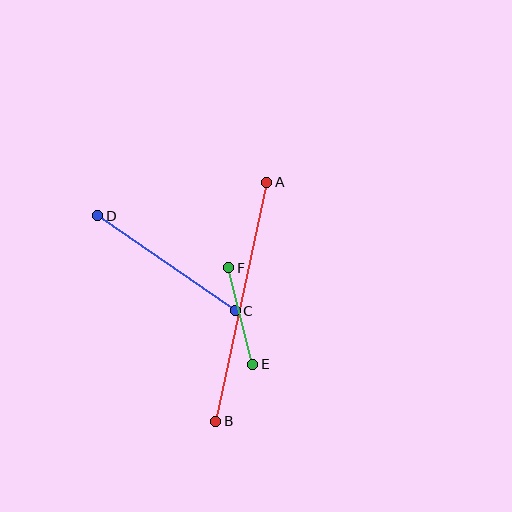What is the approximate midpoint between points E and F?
The midpoint is at approximately (241, 316) pixels.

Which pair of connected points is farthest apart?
Points A and B are farthest apart.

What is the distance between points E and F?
The distance is approximately 100 pixels.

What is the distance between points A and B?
The distance is approximately 244 pixels.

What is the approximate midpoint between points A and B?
The midpoint is at approximately (241, 302) pixels.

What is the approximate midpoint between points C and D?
The midpoint is at approximately (166, 263) pixels.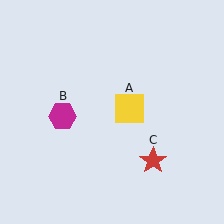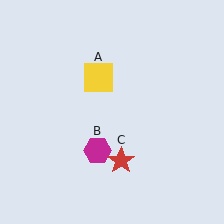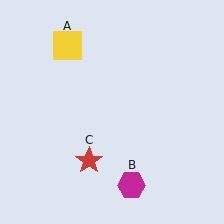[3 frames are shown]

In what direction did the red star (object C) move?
The red star (object C) moved left.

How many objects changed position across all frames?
3 objects changed position: yellow square (object A), magenta hexagon (object B), red star (object C).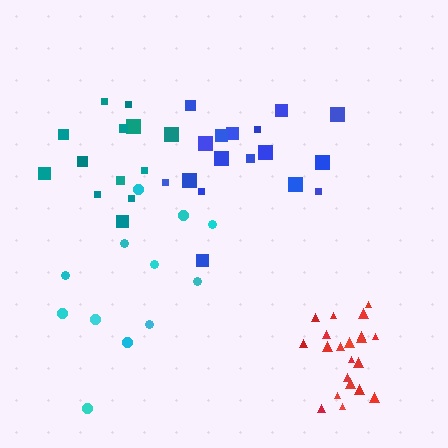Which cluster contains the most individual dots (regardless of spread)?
Red (21).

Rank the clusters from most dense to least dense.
red, teal, blue, cyan.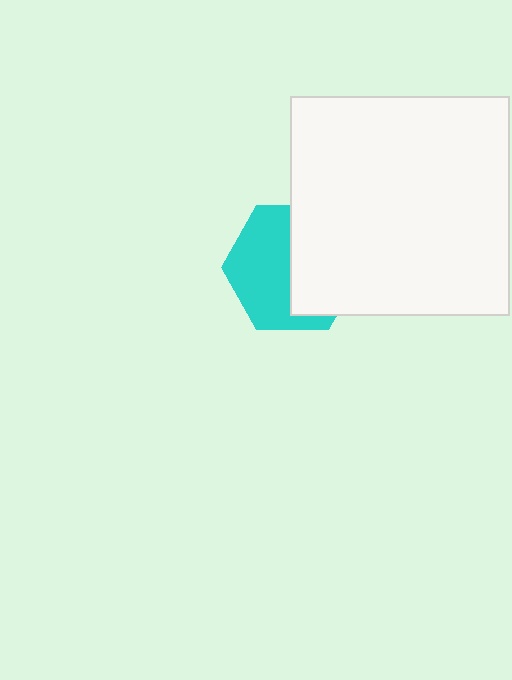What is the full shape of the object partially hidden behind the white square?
The partially hidden object is a cyan hexagon.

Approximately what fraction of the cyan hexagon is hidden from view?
Roughly 48% of the cyan hexagon is hidden behind the white square.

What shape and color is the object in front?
The object in front is a white square.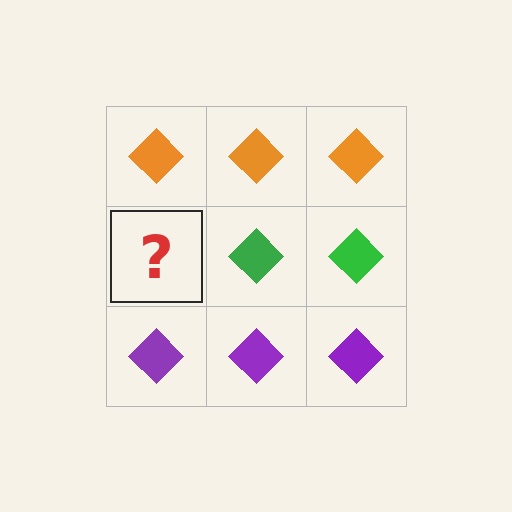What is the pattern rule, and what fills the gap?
The rule is that each row has a consistent color. The gap should be filled with a green diamond.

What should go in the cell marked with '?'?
The missing cell should contain a green diamond.